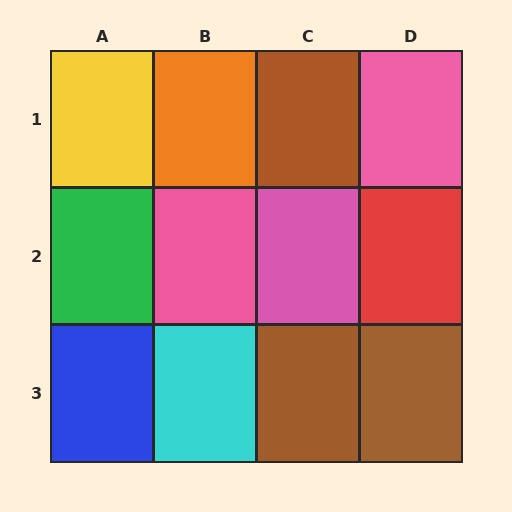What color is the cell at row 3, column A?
Blue.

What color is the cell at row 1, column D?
Pink.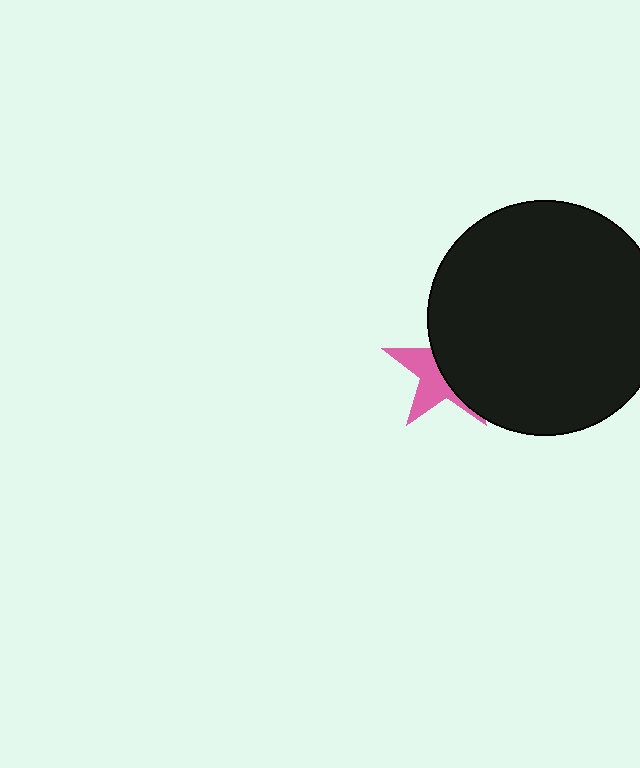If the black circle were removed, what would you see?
You would see the complete pink star.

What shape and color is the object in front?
The object in front is a black circle.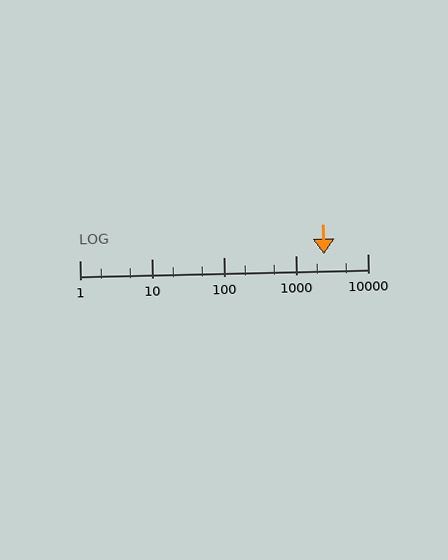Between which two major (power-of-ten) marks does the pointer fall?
The pointer is between 1000 and 10000.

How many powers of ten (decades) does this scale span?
The scale spans 4 decades, from 1 to 10000.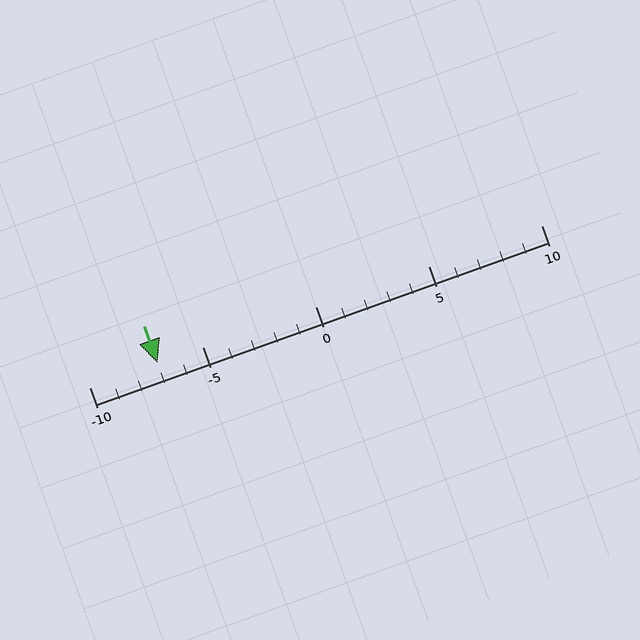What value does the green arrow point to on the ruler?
The green arrow points to approximately -7.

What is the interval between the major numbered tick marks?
The major tick marks are spaced 5 units apart.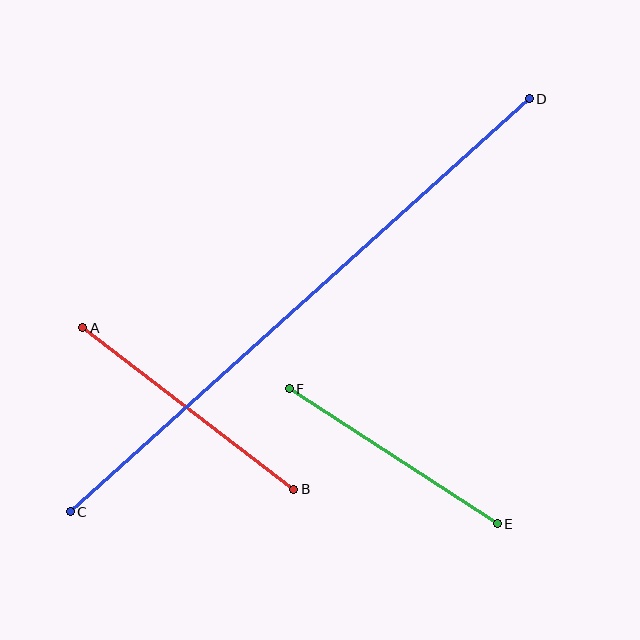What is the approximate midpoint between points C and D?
The midpoint is at approximately (300, 305) pixels.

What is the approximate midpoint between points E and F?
The midpoint is at approximately (393, 456) pixels.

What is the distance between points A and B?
The distance is approximately 266 pixels.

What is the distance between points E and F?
The distance is approximately 248 pixels.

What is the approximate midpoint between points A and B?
The midpoint is at approximately (188, 409) pixels.